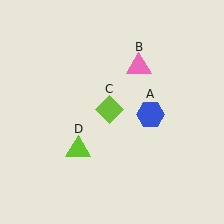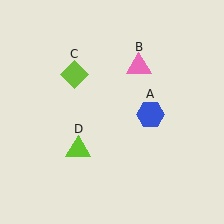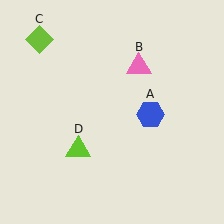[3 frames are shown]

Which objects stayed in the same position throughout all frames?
Blue hexagon (object A) and pink triangle (object B) and lime triangle (object D) remained stationary.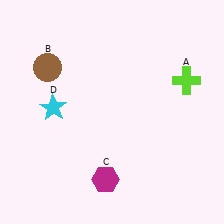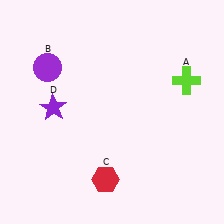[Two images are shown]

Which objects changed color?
B changed from brown to purple. C changed from magenta to red. D changed from cyan to purple.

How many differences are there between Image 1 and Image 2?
There are 3 differences between the two images.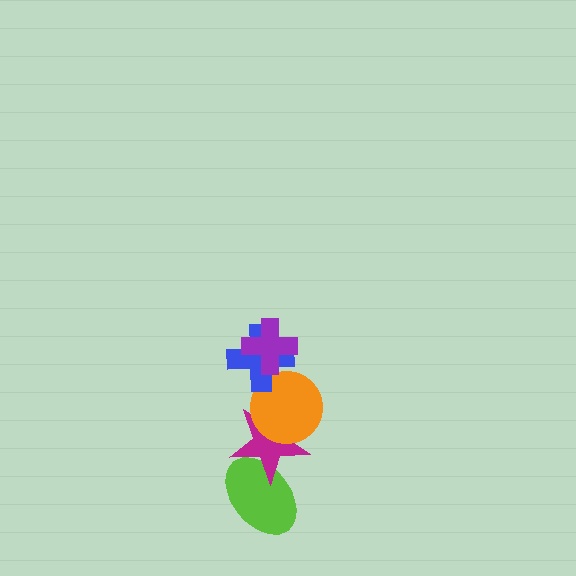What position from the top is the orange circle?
The orange circle is 3rd from the top.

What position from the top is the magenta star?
The magenta star is 4th from the top.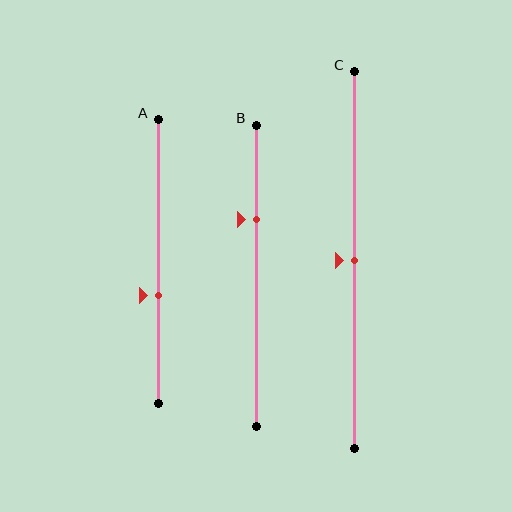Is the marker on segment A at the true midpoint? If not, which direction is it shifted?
No, the marker on segment A is shifted downward by about 12% of the segment length.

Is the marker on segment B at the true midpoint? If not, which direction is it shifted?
No, the marker on segment B is shifted upward by about 19% of the segment length.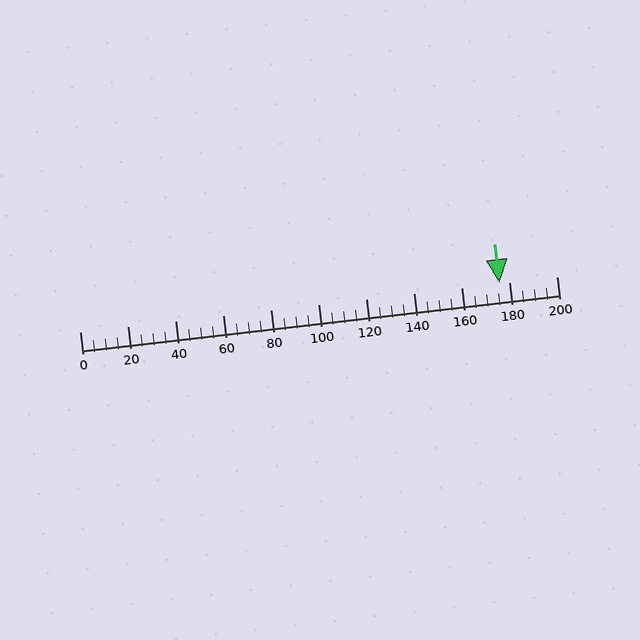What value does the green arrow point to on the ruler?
The green arrow points to approximately 176.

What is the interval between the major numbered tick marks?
The major tick marks are spaced 20 units apart.